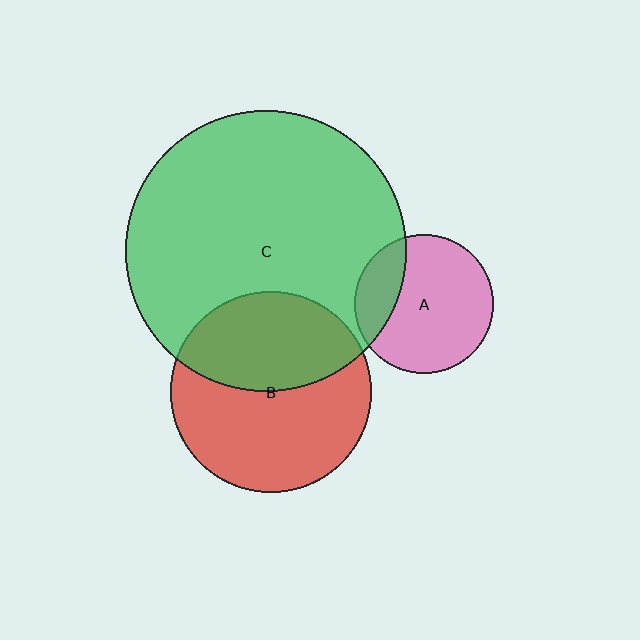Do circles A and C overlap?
Yes.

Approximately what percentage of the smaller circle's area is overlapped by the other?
Approximately 25%.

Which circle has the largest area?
Circle C (green).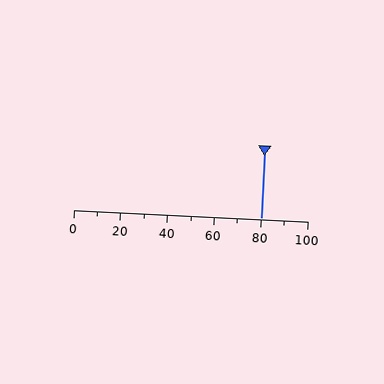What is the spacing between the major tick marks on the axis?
The major ticks are spaced 20 apart.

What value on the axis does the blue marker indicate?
The marker indicates approximately 80.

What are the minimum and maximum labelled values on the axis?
The axis runs from 0 to 100.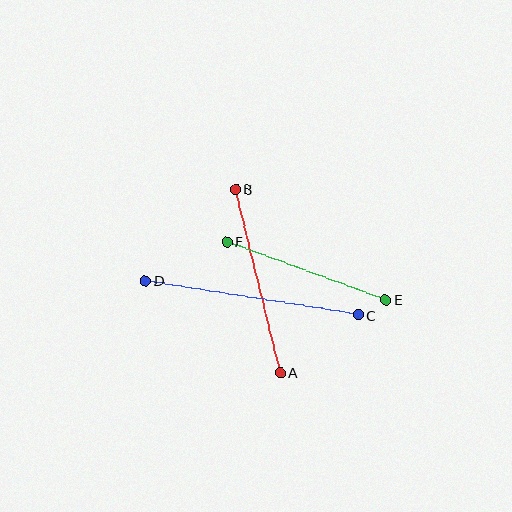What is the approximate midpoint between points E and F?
The midpoint is at approximately (306, 271) pixels.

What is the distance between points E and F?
The distance is approximately 169 pixels.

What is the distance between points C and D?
The distance is approximately 215 pixels.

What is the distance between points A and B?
The distance is approximately 189 pixels.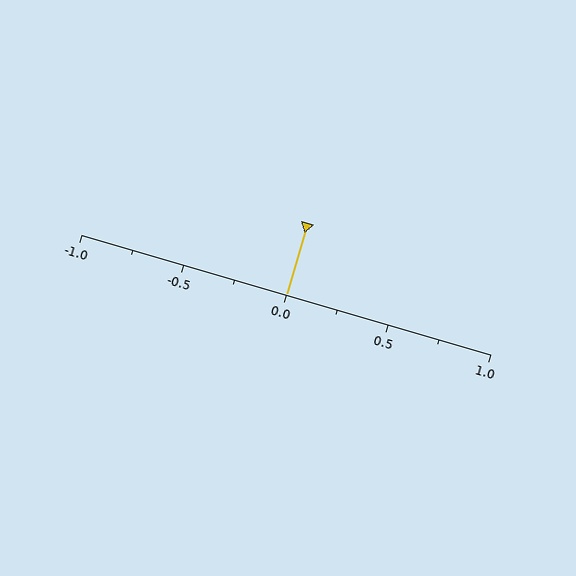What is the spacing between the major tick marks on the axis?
The major ticks are spaced 0.5 apart.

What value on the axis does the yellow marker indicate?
The marker indicates approximately 0.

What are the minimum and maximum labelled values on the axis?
The axis runs from -1.0 to 1.0.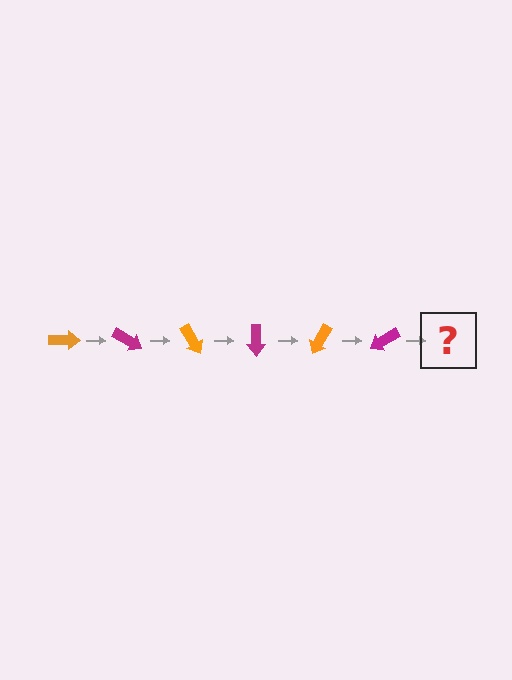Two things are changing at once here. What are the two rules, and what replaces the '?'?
The two rules are that it rotates 30 degrees each step and the color cycles through orange and magenta. The '?' should be an orange arrow, rotated 180 degrees from the start.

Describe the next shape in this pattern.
It should be an orange arrow, rotated 180 degrees from the start.